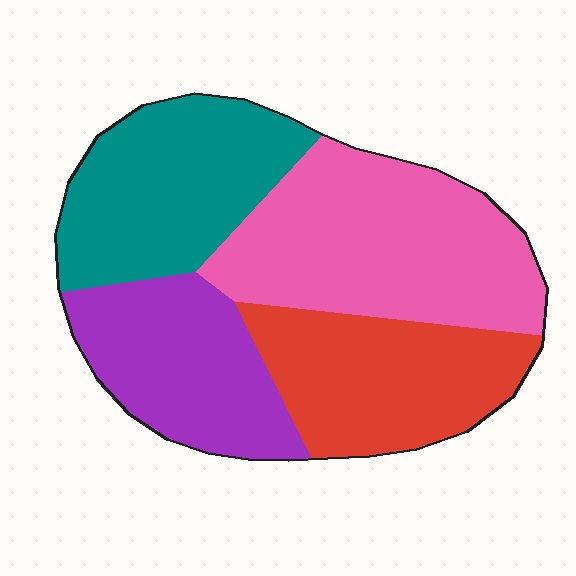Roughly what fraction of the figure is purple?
Purple takes up less than a quarter of the figure.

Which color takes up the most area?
Pink, at roughly 30%.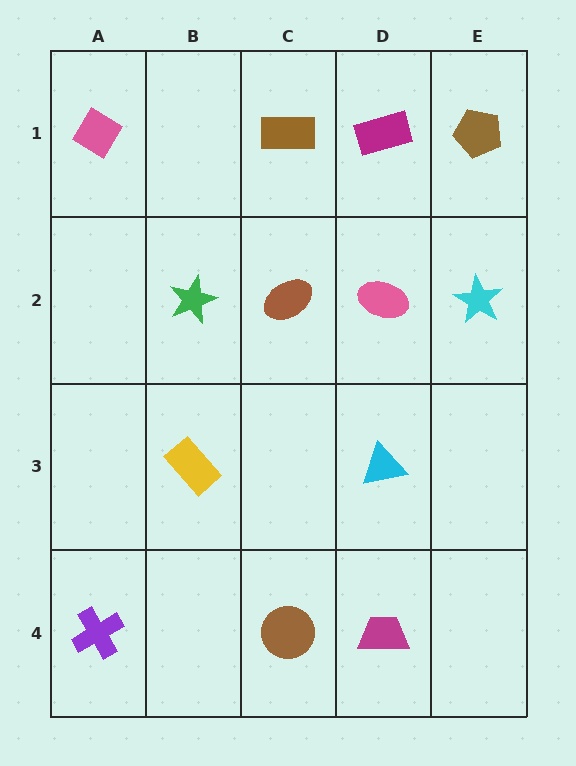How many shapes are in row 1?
4 shapes.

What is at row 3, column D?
A cyan triangle.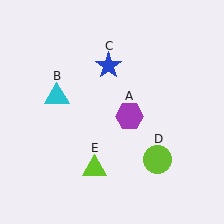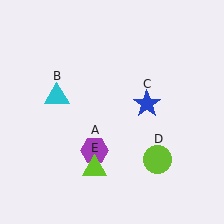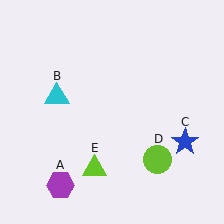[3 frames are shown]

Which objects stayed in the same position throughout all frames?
Cyan triangle (object B) and lime circle (object D) and lime triangle (object E) remained stationary.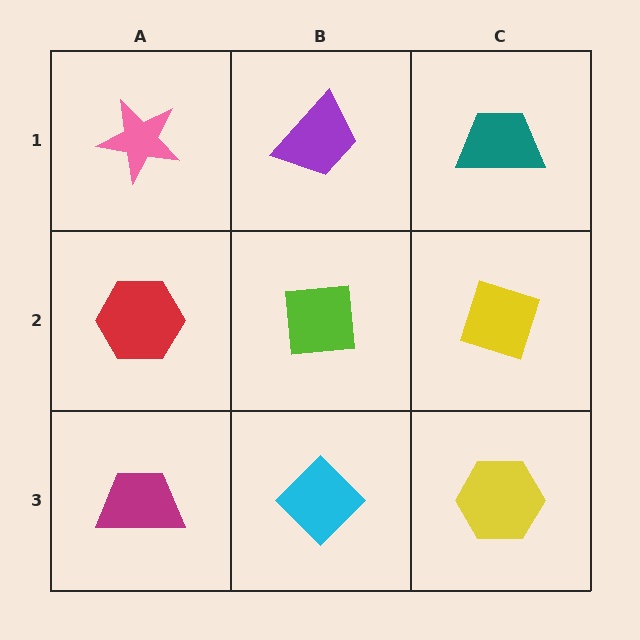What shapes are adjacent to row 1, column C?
A yellow diamond (row 2, column C), a purple trapezoid (row 1, column B).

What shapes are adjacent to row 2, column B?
A purple trapezoid (row 1, column B), a cyan diamond (row 3, column B), a red hexagon (row 2, column A), a yellow diamond (row 2, column C).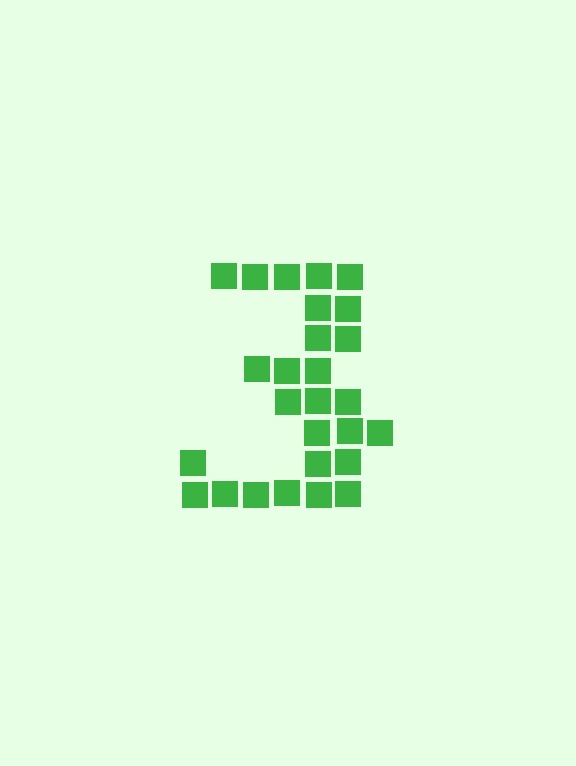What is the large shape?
The large shape is the digit 3.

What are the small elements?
The small elements are squares.